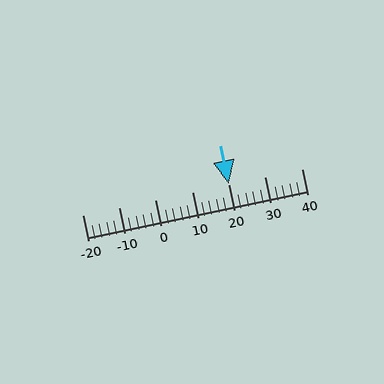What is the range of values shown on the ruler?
The ruler shows values from -20 to 40.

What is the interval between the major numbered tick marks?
The major tick marks are spaced 10 units apart.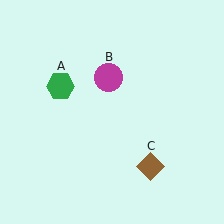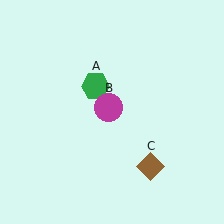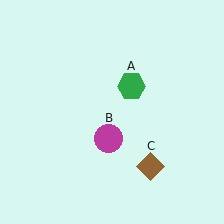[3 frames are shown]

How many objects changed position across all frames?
2 objects changed position: green hexagon (object A), magenta circle (object B).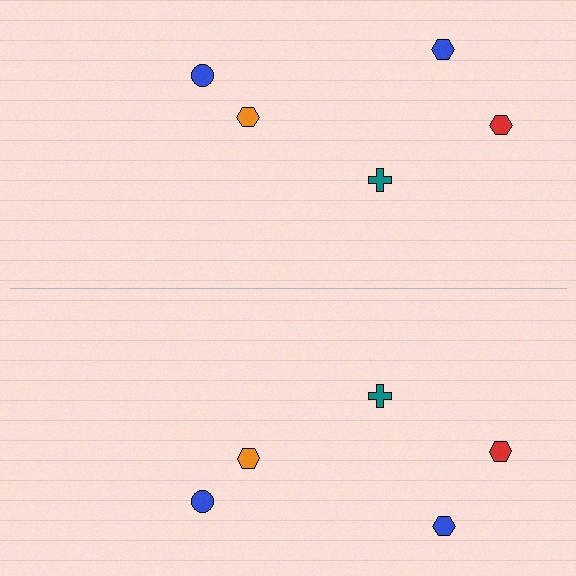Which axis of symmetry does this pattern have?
The pattern has a horizontal axis of symmetry running through the center of the image.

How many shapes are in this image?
There are 10 shapes in this image.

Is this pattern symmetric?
Yes, this pattern has bilateral (reflection) symmetry.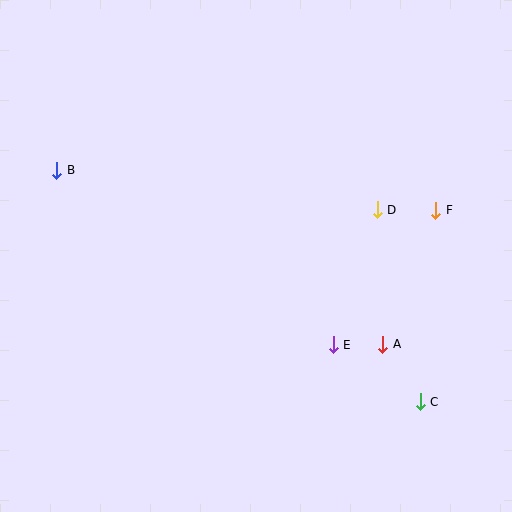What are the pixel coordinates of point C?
Point C is at (420, 402).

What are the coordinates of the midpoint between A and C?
The midpoint between A and C is at (402, 373).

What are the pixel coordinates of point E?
Point E is at (333, 345).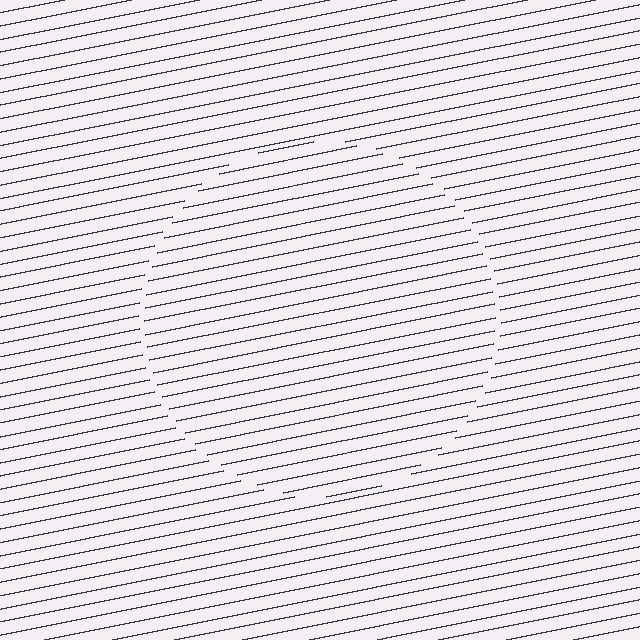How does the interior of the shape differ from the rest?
The interior of the shape contains the same grating, shifted by half a period — the contour is defined by the phase discontinuity where line-ends from the inner and outer gratings abut.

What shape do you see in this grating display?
An illusory circle. The interior of the shape contains the same grating, shifted by half a period — the contour is defined by the phase discontinuity where line-ends from the inner and outer gratings abut.